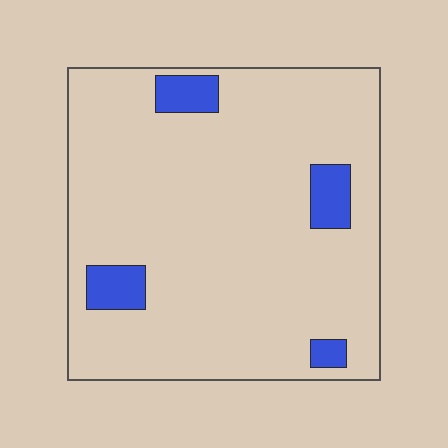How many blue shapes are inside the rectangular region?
4.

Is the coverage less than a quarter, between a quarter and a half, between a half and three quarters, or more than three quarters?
Less than a quarter.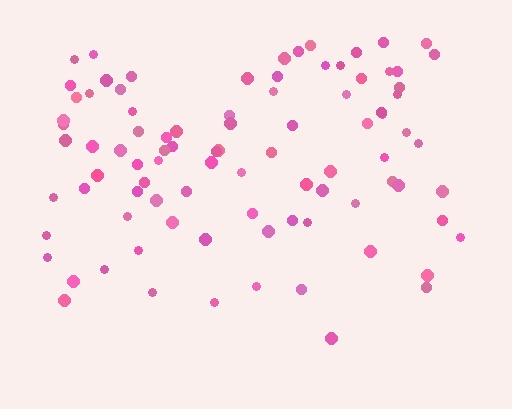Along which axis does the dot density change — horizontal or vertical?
Vertical.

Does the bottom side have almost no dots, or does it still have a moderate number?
Still a moderate number, just noticeably fewer than the top.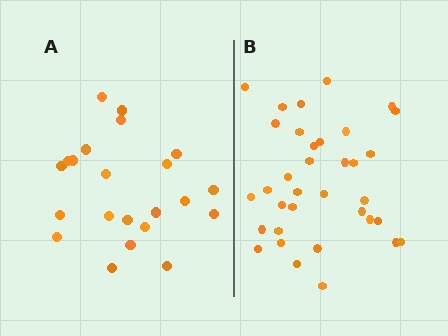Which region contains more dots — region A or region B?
Region B (the right region) has more dots.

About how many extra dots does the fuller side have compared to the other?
Region B has approximately 15 more dots than region A.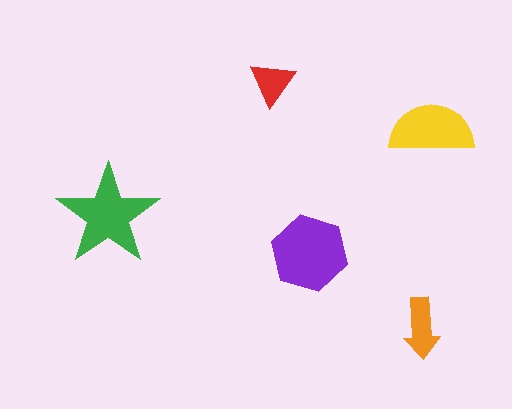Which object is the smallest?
The red triangle.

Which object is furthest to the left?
The green star is leftmost.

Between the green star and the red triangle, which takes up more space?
The green star.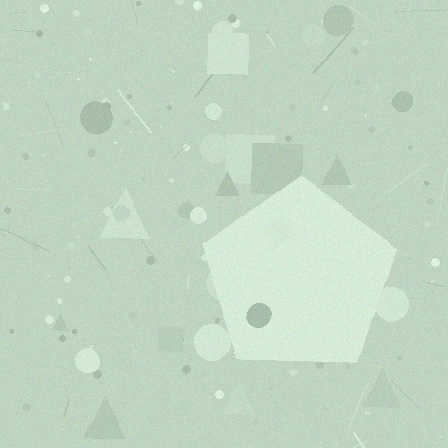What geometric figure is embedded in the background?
A pentagon is embedded in the background.